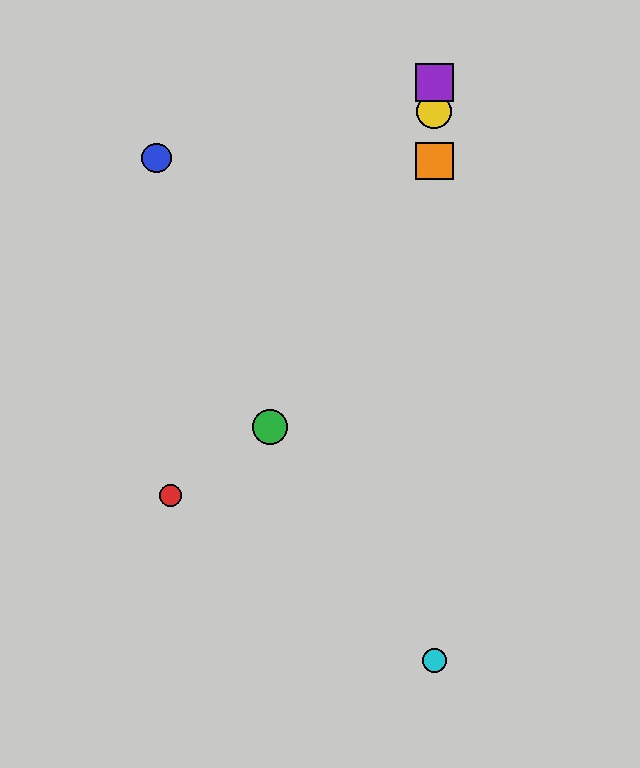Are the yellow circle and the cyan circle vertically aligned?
Yes, both are at x≈434.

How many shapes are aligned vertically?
4 shapes (the yellow circle, the purple square, the orange square, the cyan circle) are aligned vertically.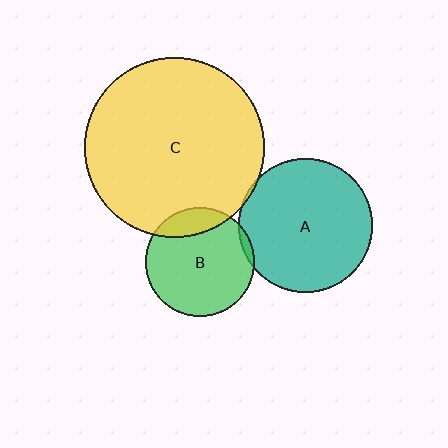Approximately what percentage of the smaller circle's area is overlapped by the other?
Approximately 5%.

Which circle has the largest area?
Circle C (yellow).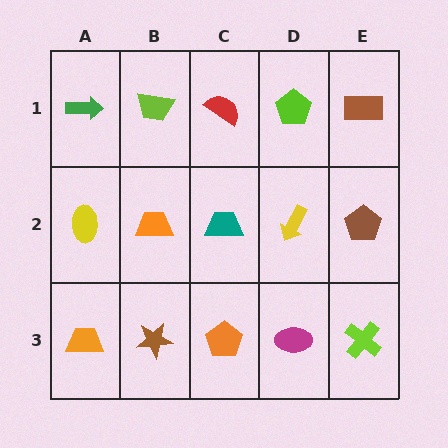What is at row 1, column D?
A lime pentagon.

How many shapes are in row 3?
5 shapes.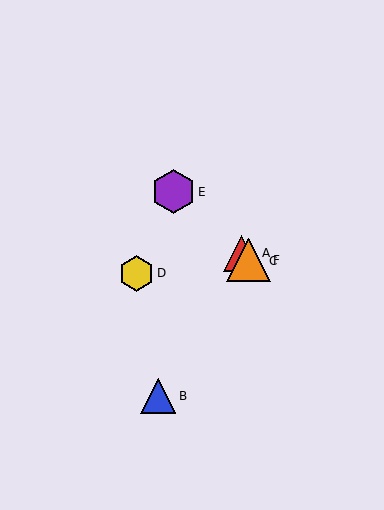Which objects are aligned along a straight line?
Objects A, C, E, F are aligned along a straight line.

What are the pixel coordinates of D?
Object D is at (136, 273).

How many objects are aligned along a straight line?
4 objects (A, C, E, F) are aligned along a straight line.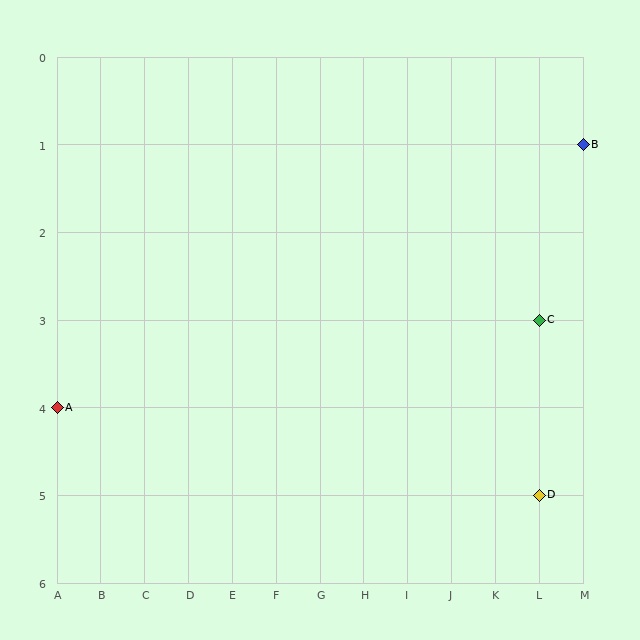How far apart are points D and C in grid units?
Points D and C are 2 rows apart.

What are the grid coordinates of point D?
Point D is at grid coordinates (L, 5).